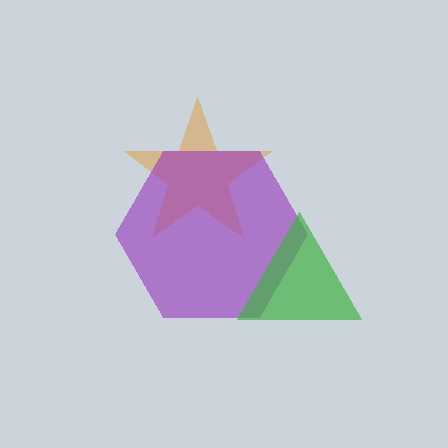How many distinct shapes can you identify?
There are 3 distinct shapes: an orange star, a purple hexagon, a green triangle.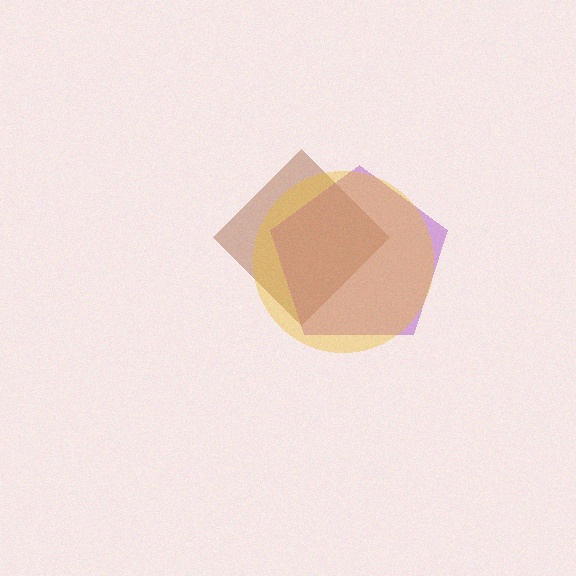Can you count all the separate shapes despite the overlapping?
Yes, there are 3 separate shapes.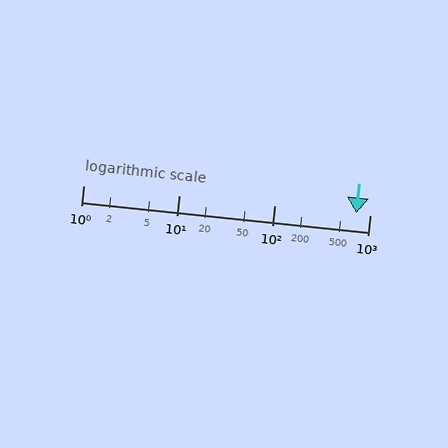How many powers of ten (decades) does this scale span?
The scale spans 3 decades, from 1 to 1000.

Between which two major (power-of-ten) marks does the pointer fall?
The pointer is between 100 and 1000.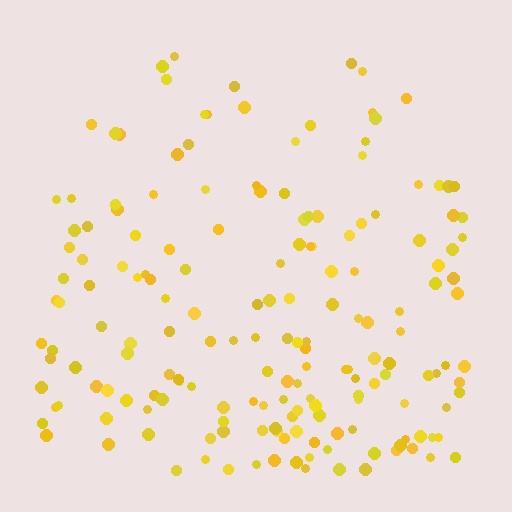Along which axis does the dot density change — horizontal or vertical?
Vertical.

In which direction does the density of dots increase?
From top to bottom, with the bottom side densest.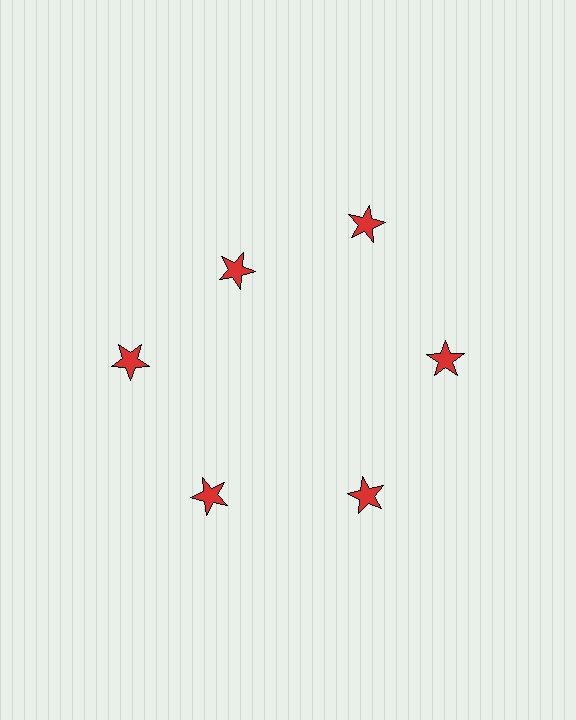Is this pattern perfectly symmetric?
No. The 6 red stars are arranged in a ring, but one element near the 11 o'clock position is pulled inward toward the center, breaking the 6-fold rotational symmetry.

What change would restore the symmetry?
The symmetry would be restored by moving it outward, back onto the ring so that all 6 stars sit at equal angles and equal distance from the center.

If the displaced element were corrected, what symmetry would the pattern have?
It would have 6-fold rotational symmetry — the pattern would map onto itself every 60 degrees.